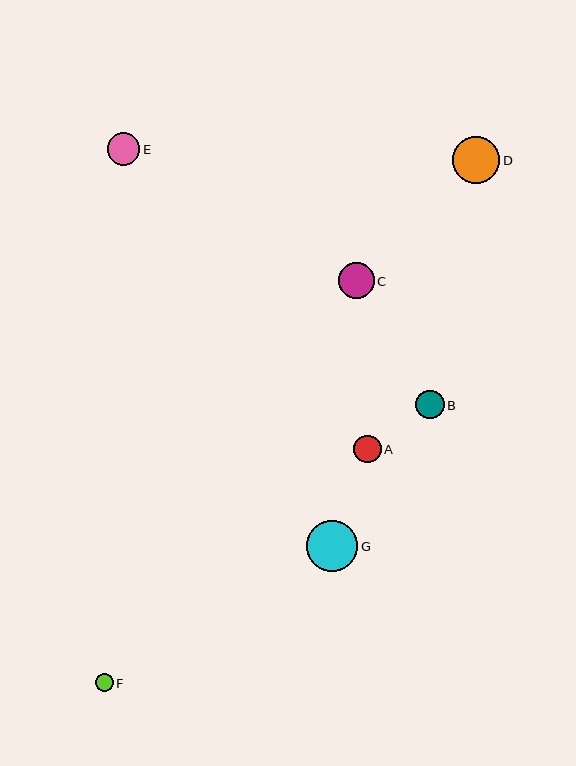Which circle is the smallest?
Circle F is the smallest with a size of approximately 18 pixels.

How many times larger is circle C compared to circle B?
Circle C is approximately 1.3 times the size of circle B.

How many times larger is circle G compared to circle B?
Circle G is approximately 1.8 times the size of circle B.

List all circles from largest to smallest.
From largest to smallest: G, D, C, E, B, A, F.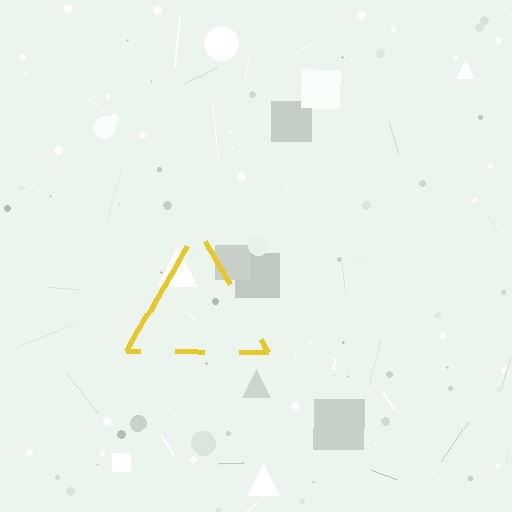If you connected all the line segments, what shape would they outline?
They would outline a triangle.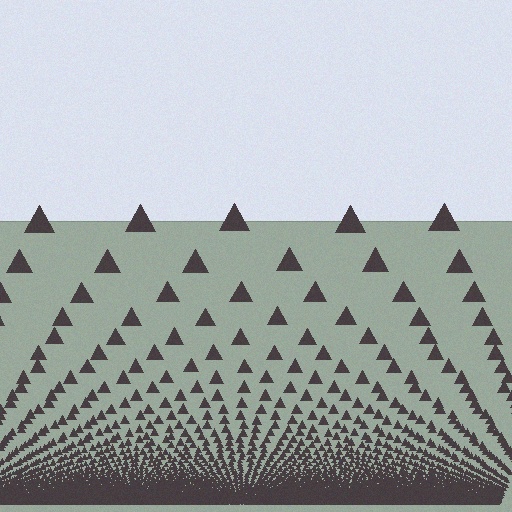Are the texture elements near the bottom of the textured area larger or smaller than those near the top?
Smaller. The gradient is inverted — elements near the bottom are smaller and denser.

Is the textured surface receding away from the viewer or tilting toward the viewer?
The surface appears to tilt toward the viewer. Texture elements get larger and sparser toward the top.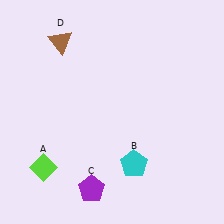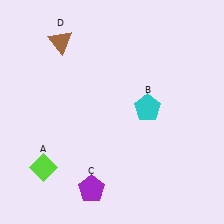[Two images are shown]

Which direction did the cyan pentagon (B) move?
The cyan pentagon (B) moved up.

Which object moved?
The cyan pentagon (B) moved up.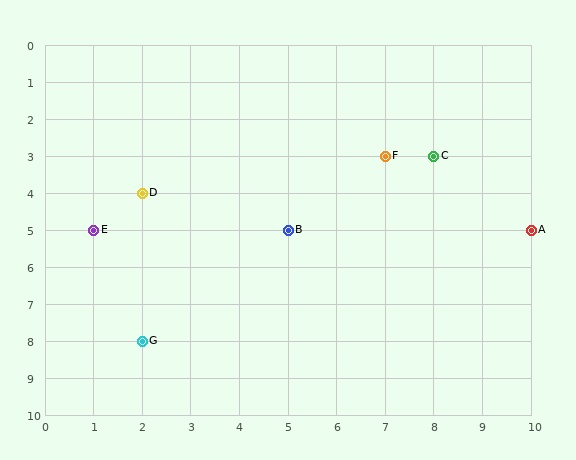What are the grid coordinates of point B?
Point B is at grid coordinates (5, 5).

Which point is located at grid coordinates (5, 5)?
Point B is at (5, 5).